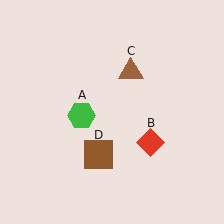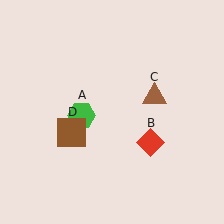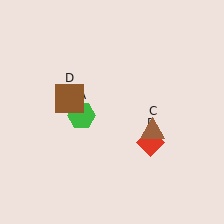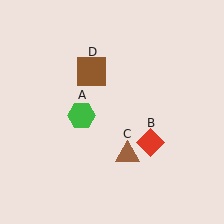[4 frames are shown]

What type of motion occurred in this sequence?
The brown triangle (object C), brown square (object D) rotated clockwise around the center of the scene.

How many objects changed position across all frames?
2 objects changed position: brown triangle (object C), brown square (object D).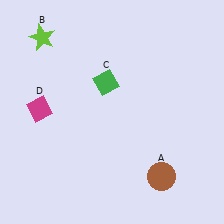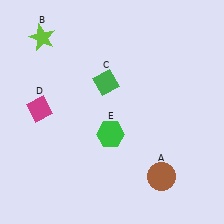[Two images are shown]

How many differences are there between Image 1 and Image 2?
There is 1 difference between the two images.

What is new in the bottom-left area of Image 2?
A green hexagon (E) was added in the bottom-left area of Image 2.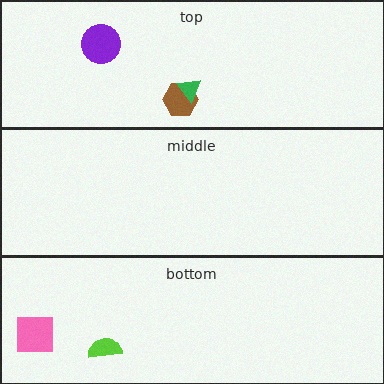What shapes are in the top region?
The brown hexagon, the green triangle, the purple circle.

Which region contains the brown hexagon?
The top region.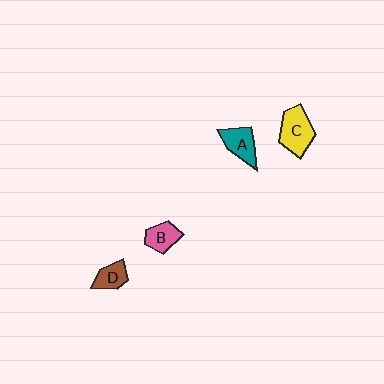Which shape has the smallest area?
Shape D (brown).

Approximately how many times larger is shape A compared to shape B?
Approximately 1.2 times.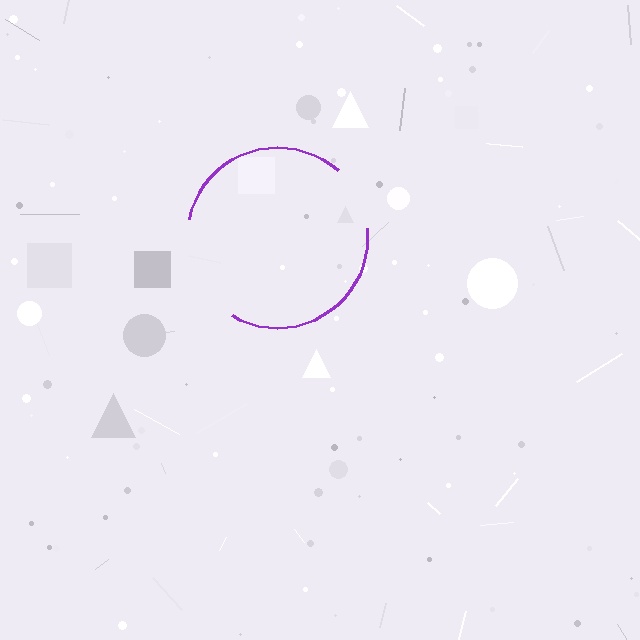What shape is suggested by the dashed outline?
The dashed outline suggests a circle.